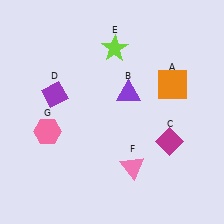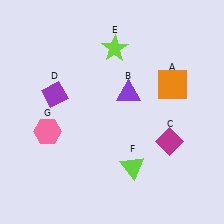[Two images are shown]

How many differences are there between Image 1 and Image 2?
There is 1 difference between the two images.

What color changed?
The triangle (F) changed from pink in Image 1 to lime in Image 2.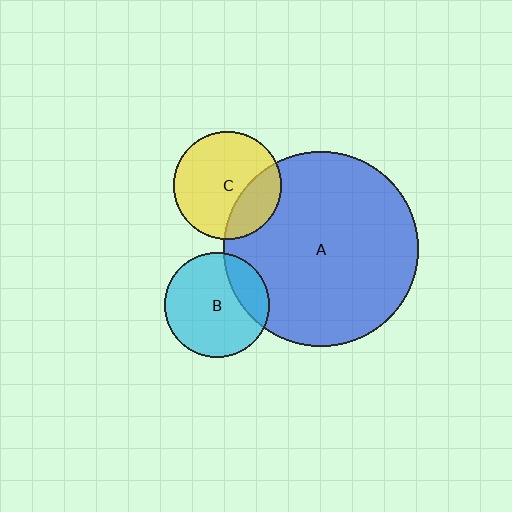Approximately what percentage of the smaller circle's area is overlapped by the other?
Approximately 20%.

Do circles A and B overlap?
Yes.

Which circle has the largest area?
Circle A (blue).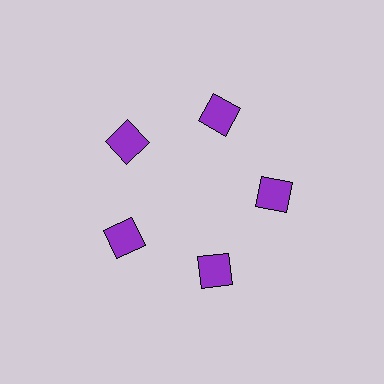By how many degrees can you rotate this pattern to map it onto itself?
The pattern maps onto itself every 72 degrees of rotation.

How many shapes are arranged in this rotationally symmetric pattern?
There are 5 shapes, arranged in 5 groups of 1.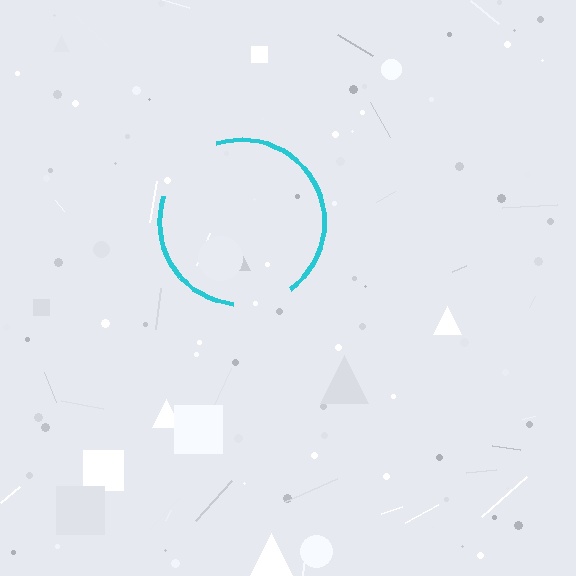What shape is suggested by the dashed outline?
The dashed outline suggests a circle.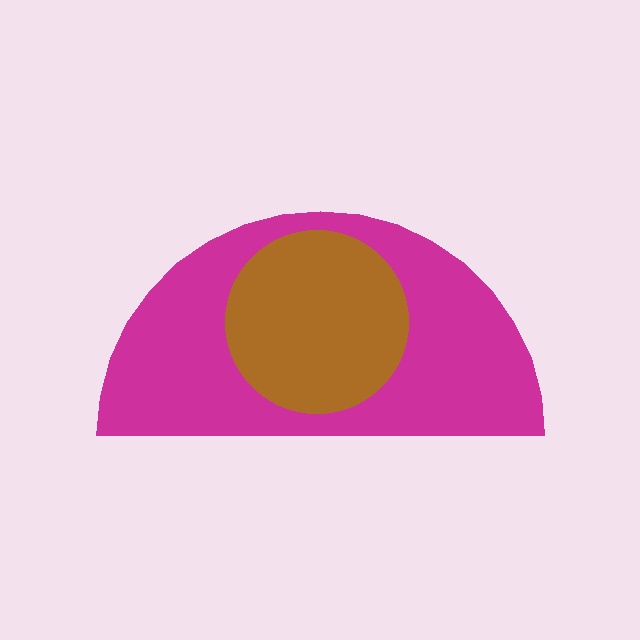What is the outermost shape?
The magenta semicircle.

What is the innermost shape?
The brown circle.